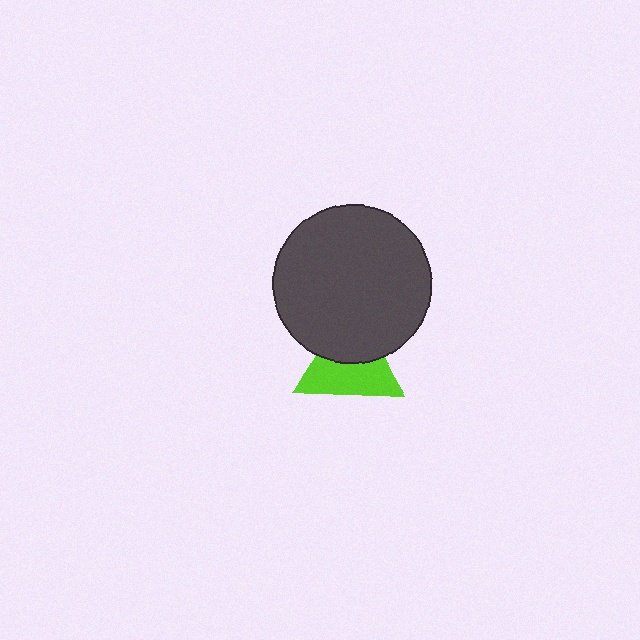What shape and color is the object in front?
The object in front is a dark gray circle.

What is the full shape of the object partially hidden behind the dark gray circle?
The partially hidden object is a lime triangle.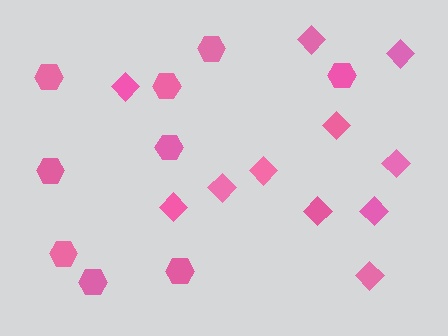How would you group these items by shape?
There are 2 groups: one group of diamonds (11) and one group of hexagons (9).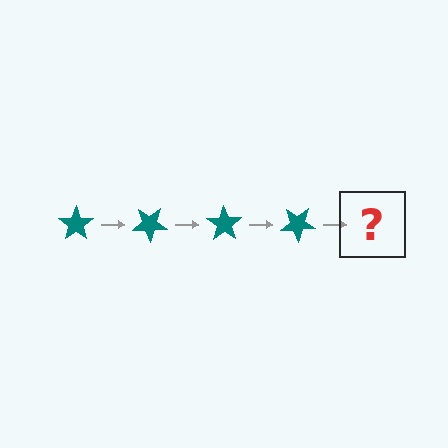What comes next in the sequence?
The next element should be a teal star rotated 140 degrees.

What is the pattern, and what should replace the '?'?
The pattern is that the star rotates 35 degrees each step. The '?' should be a teal star rotated 140 degrees.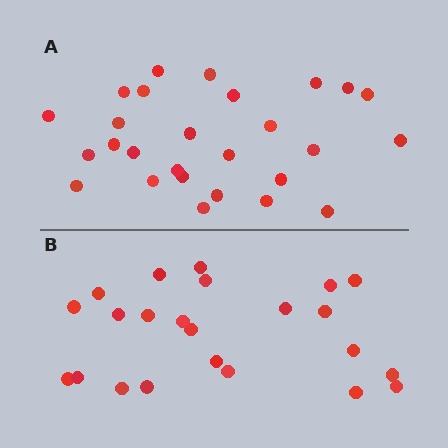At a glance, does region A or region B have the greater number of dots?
Region A (the top region) has more dots.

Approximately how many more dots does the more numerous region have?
Region A has about 4 more dots than region B.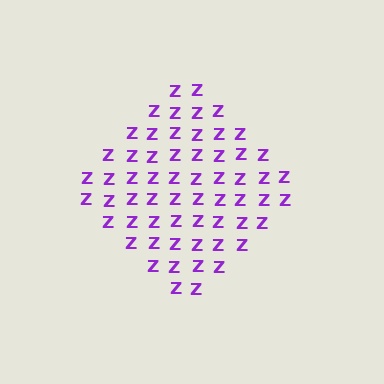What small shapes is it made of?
It is made of small letter Z's.